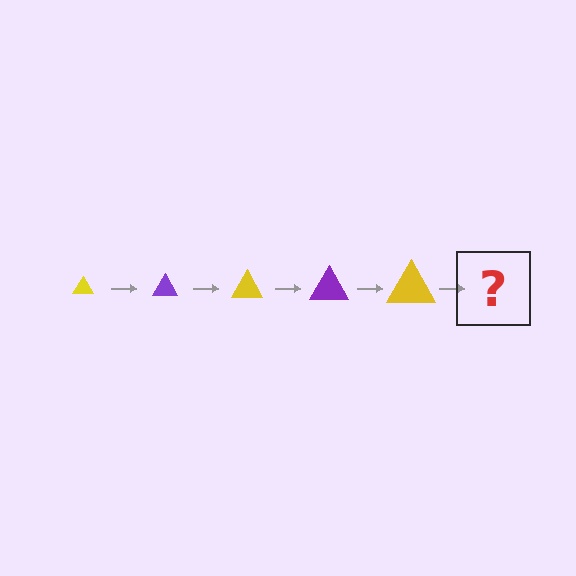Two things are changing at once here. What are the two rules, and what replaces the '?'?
The two rules are that the triangle grows larger each step and the color cycles through yellow and purple. The '?' should be a purple triangle, larger than the previous one.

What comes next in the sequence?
The next element should be a purple triangle, larger than the previous one.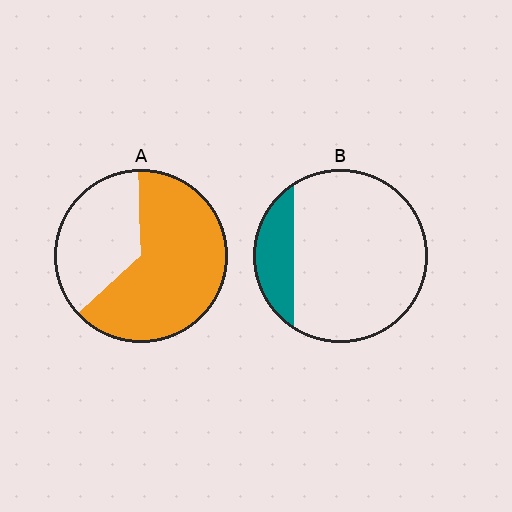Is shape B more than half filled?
No.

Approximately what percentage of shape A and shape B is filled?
A is approximately 65% and B is approximately 20%.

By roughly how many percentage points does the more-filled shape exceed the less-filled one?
By roughly 45 percentage points (A over B).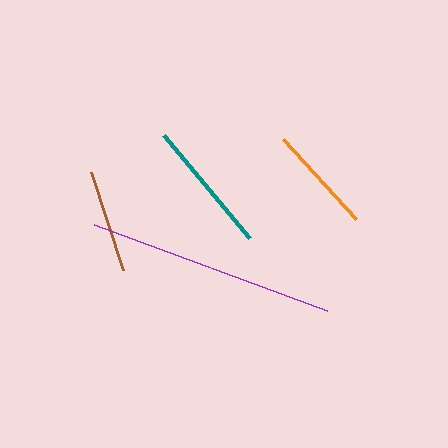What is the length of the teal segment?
The teal segment is approximately 134 pixels long.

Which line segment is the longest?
The purple line is the longest at approximately 249 pixels.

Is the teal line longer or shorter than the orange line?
The teal line is longer than the orange line.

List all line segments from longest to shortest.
From longest to shortest: purple, teal, orange, brown.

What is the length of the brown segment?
The brown segment is approximately 103 pixels long.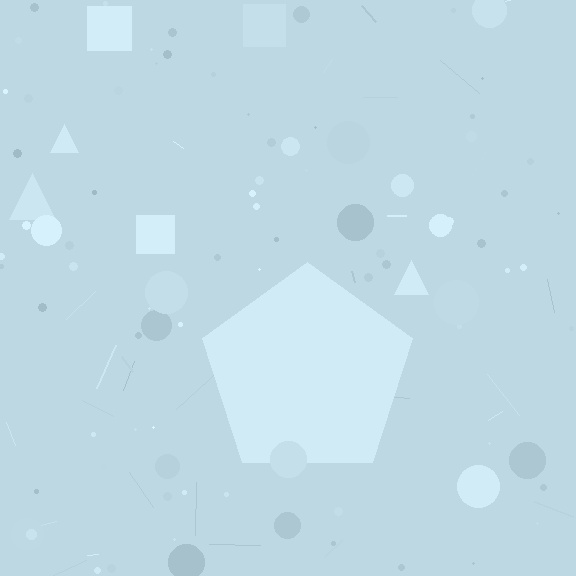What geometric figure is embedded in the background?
A pentagon is embedded in the background.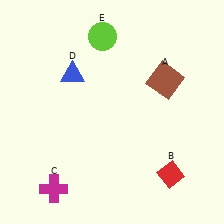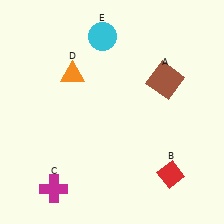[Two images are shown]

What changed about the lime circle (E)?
In Image 1, E is lime. In Image 2, it changed to cyan.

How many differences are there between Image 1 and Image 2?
There are 2 differences between the two images.